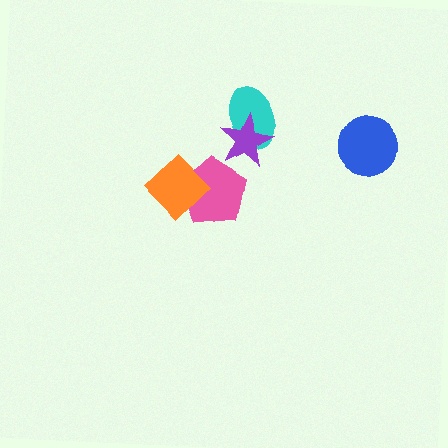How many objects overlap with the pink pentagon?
1 object overlaps with the pink pentagon.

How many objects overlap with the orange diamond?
1 object overlaps with the orange diamond.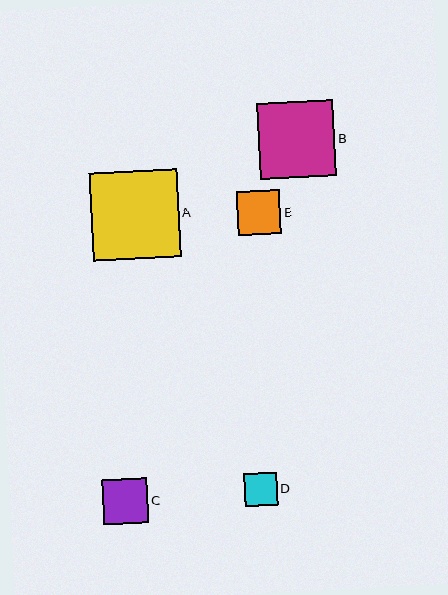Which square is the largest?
Square A is the largest with a size of approximately 88 pixels.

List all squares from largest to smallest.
From largest to smallest: A, B, C, E, D.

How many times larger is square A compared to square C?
Square A is approximately 1.9 times the size of square C.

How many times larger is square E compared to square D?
Square E is approximately 1.4 times the size of square D.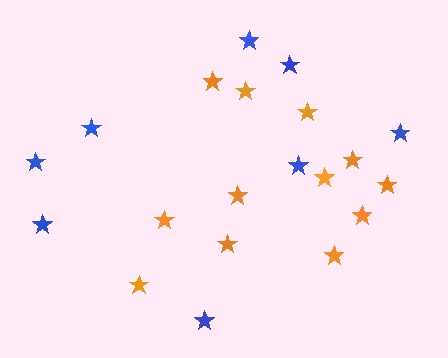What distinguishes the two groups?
There are 2 groups: one group of orange stars (12) and one group of blue stars (8).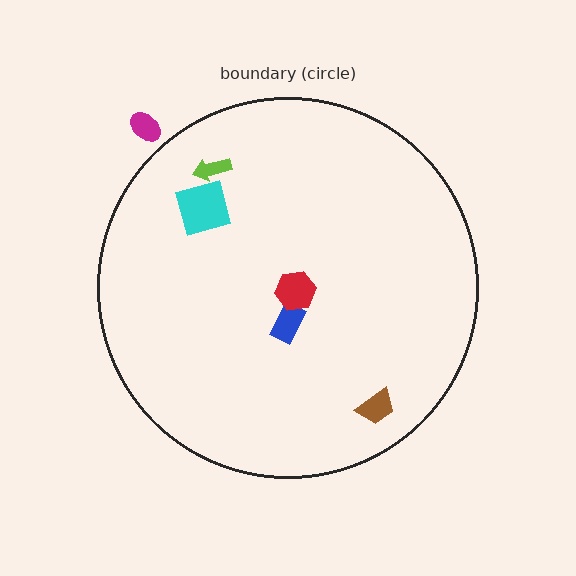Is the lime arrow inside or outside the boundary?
Inside.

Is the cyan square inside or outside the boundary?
Inside.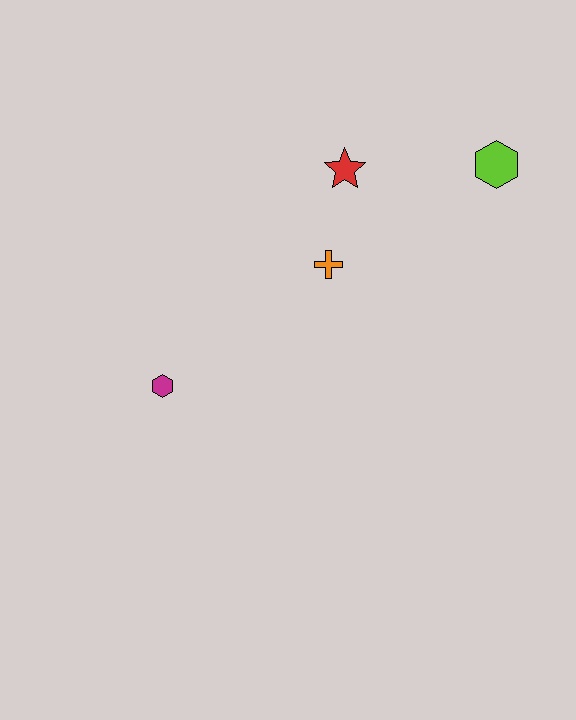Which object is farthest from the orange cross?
The magenta hexagon is farthest from the orange cross.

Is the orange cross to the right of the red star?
No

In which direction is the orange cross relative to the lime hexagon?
The orange cross is to the left of the lime hexagon.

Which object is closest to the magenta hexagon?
The orange cross is closest to the magenta hexagon.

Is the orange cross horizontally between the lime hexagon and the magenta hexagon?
Yes